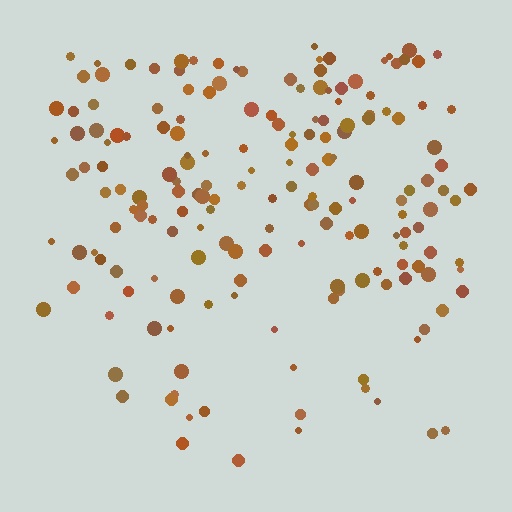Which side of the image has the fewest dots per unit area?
The bottom.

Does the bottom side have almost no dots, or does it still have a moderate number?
Still a moderate number, just noticeably fewer than the top.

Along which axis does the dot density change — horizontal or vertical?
Vertical.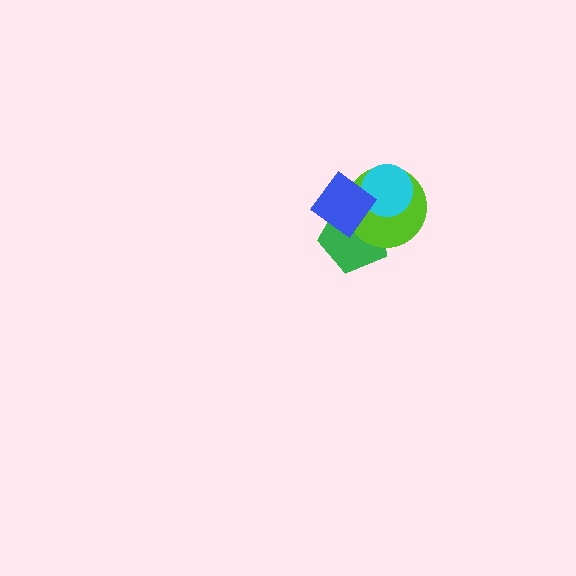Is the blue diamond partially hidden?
No, no other shape covers it.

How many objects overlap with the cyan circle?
3 objects overlap with the cyan circle.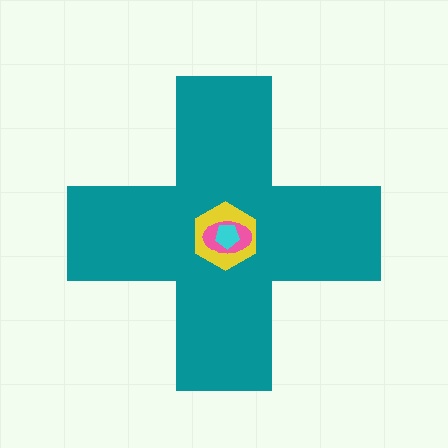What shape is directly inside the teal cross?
The yellow hexagon.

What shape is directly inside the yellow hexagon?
The pink ellipse.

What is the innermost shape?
The cyan pentagon.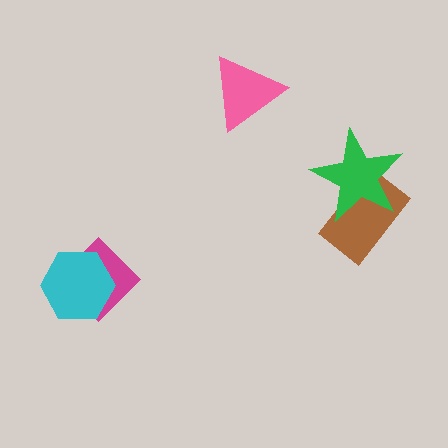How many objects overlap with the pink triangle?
0 objects overlap with the pink triangle.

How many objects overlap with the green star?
1 object overlaps with the green star.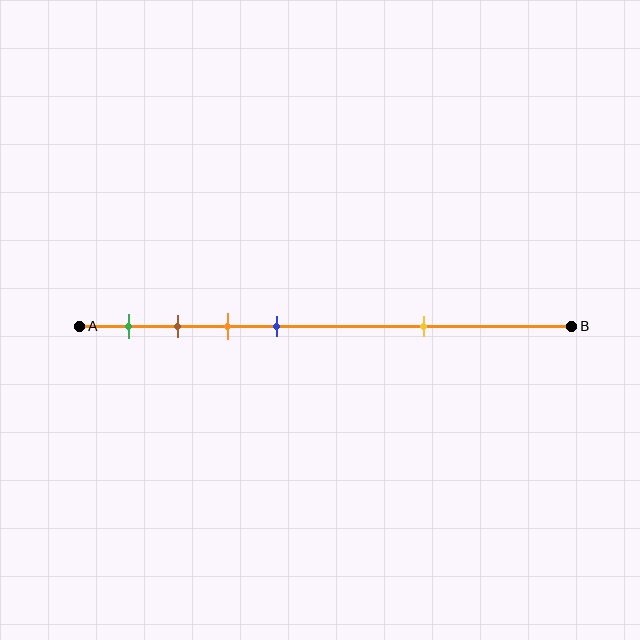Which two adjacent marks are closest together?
The brown and orange marks are the closest adjacent pair.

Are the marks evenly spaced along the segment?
No, the marks are not evenly spaced.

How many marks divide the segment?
There are 5 marks dividing the segment.